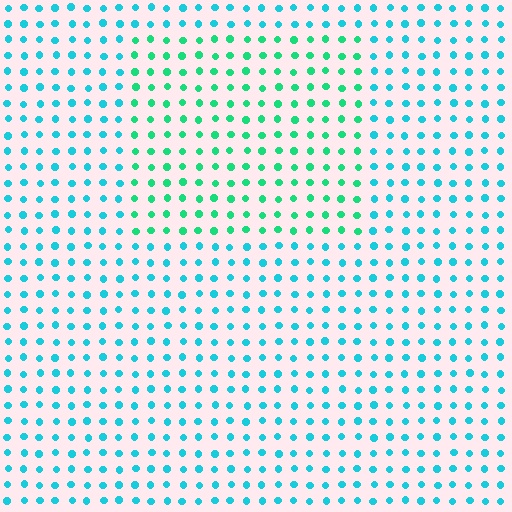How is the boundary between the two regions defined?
The boundary is defined purely by a slight shift in hue (about 35 degrees). Spacing, size, and orientation are identical on both sides.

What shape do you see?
I see a rectangle.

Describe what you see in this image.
The image is filled with small cyan elements in a uniform arrangement. A rectangle-shaped region is visible where the elements are tinted to a slightly different hue, forming a subtle color boundary.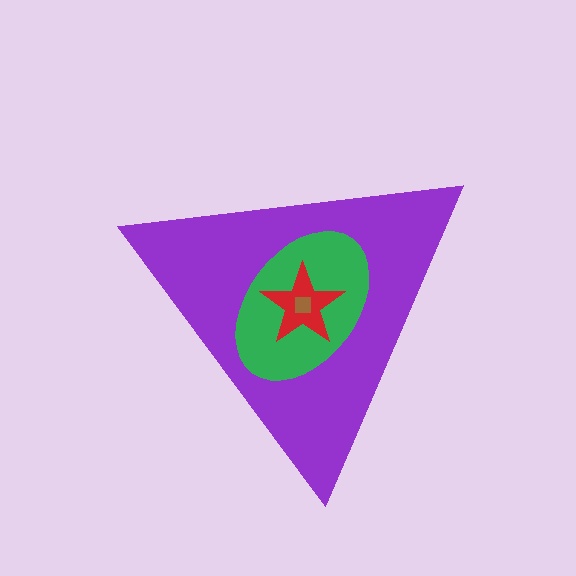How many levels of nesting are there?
4.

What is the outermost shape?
The purple triangle.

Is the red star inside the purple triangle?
Yes.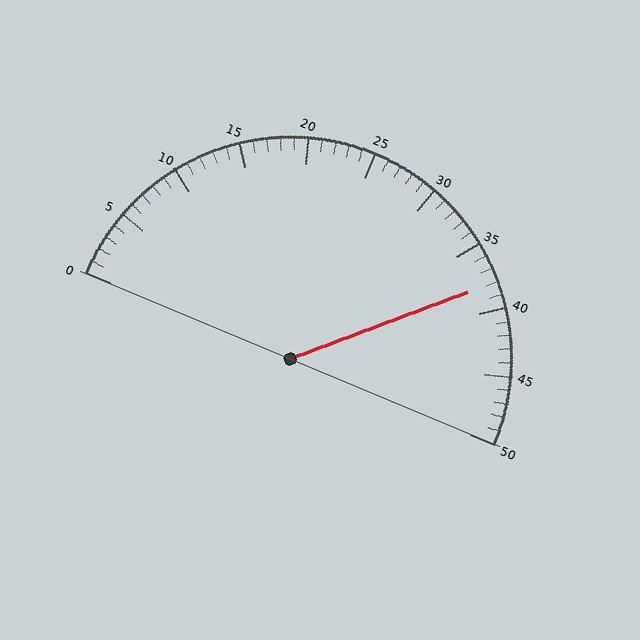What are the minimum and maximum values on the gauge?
The gauge ranges from 0 to 50.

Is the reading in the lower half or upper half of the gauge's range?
The reading is in the upper half of the range (0 to 50).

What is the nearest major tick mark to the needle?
The nearest major tick mark is 40.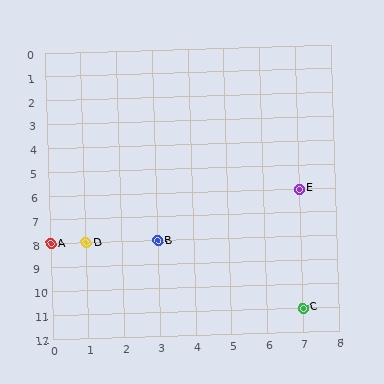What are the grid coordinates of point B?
Point B is at grid coordinates (3, 8).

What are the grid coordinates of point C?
Point C is at grid coordinates (7, 11).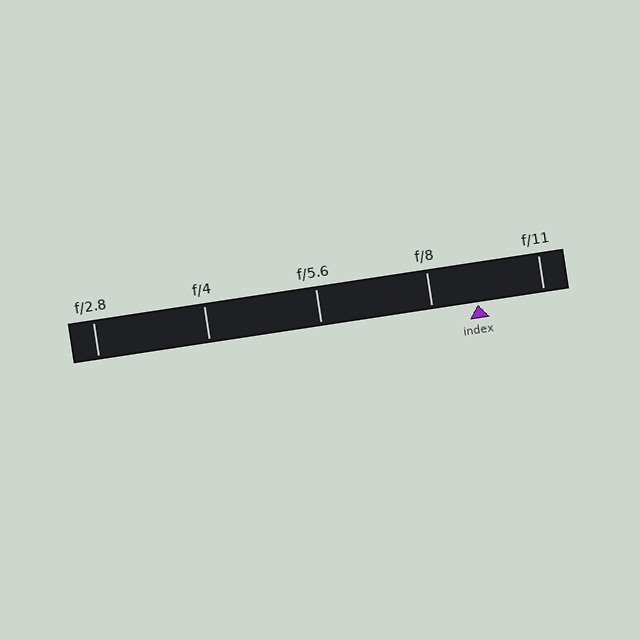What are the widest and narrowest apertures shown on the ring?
The widest aperture shown is f/2.8 and the narrowest is f/11.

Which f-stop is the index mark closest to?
The index mark is closest to f/8.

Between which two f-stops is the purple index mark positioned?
The index mark is between f/8 and f/11.